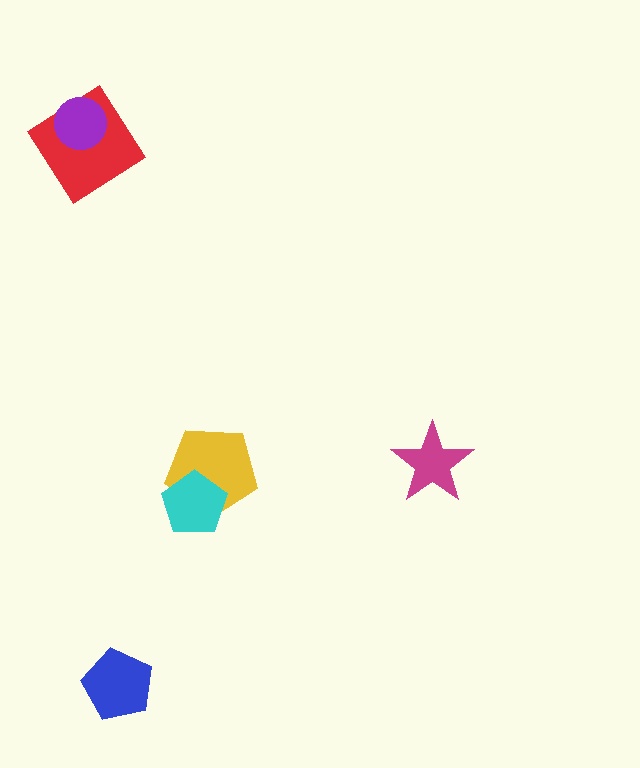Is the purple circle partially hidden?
No, no other shape covers it.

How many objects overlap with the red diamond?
1 object overlaps with the red diamond.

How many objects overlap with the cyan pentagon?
1 object overlaps with the cyan pentagon.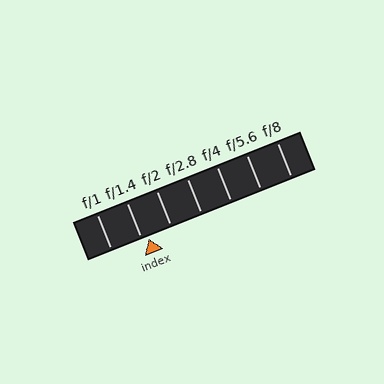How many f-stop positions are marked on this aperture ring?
There are 7 f-stop positions marked.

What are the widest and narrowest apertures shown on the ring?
The widest aperture shown is f/1 and the narrowest is f/8.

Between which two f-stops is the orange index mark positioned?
The index mark is between f/1.4 and f/2.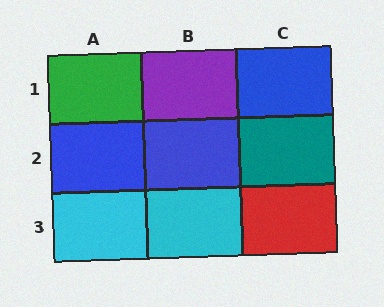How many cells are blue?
3 cells are blue.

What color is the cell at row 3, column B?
Cyan.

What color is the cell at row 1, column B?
Purple.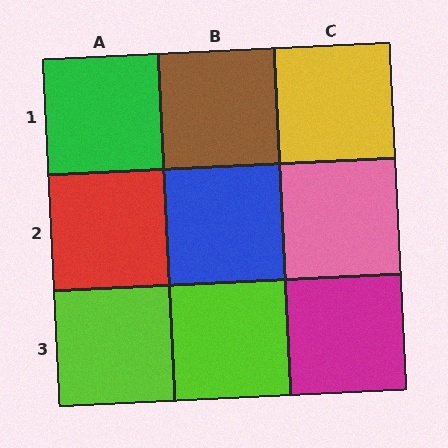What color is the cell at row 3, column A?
Lime.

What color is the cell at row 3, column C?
Magenta.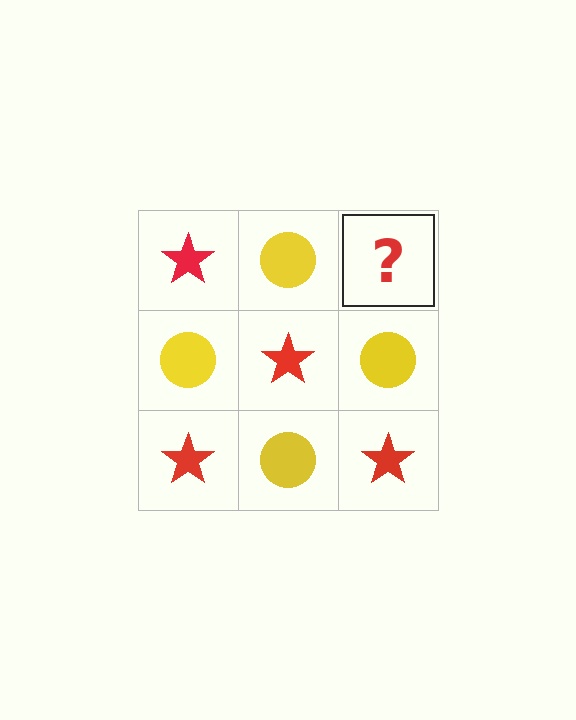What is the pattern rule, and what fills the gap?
The rule is that it alternates red star and yellow circle in a checkerboard pattern. The gap should be filled with a red star.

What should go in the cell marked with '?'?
The missing cell should contain a red star.